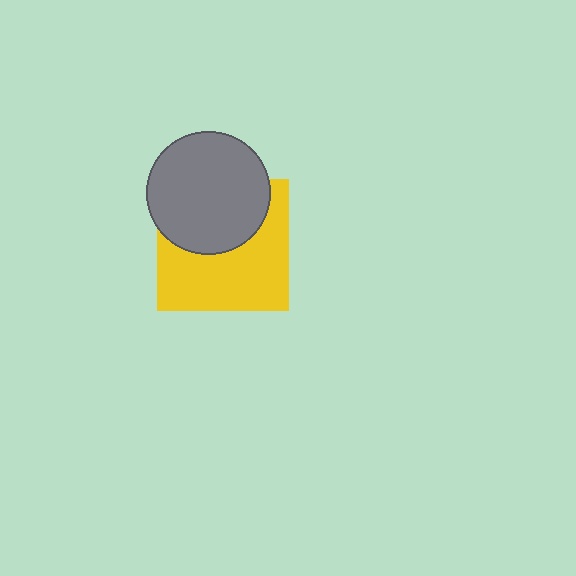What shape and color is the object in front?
The object in front is a gray circle.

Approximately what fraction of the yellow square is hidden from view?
Roughly 42% of the yellow square is hidden behind the gray circle.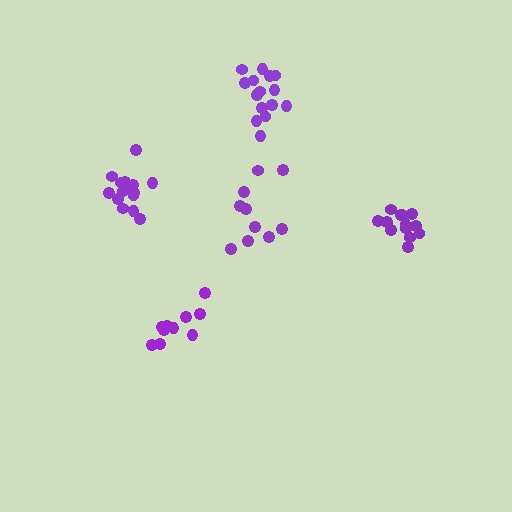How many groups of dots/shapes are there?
There are 5 groups.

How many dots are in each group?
Group 1: 16 dots, Group 2: 13 dots, Group 3: 10 dots, Group 4: 15 dots, Group 5: 10 dots (64 total).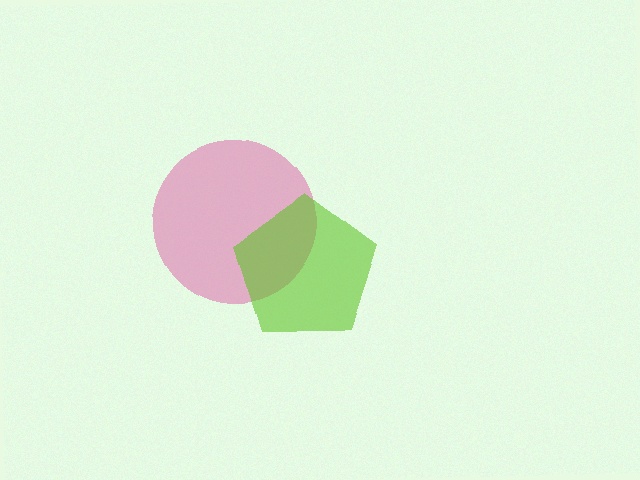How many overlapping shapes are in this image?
There are 2 overlapping shapes in the image.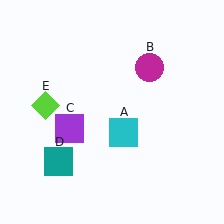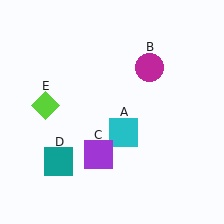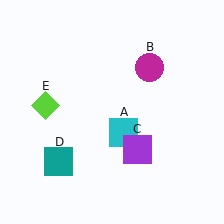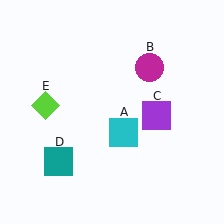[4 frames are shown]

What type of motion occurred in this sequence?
The purple square (object C) rotated counterclockwise around the center of the scene.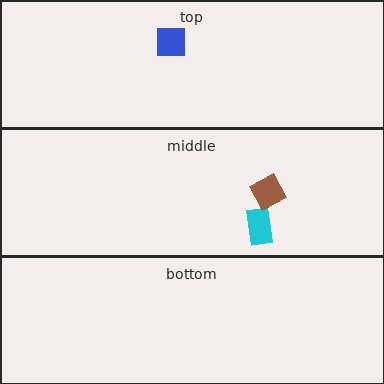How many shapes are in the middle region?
2.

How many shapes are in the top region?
1.